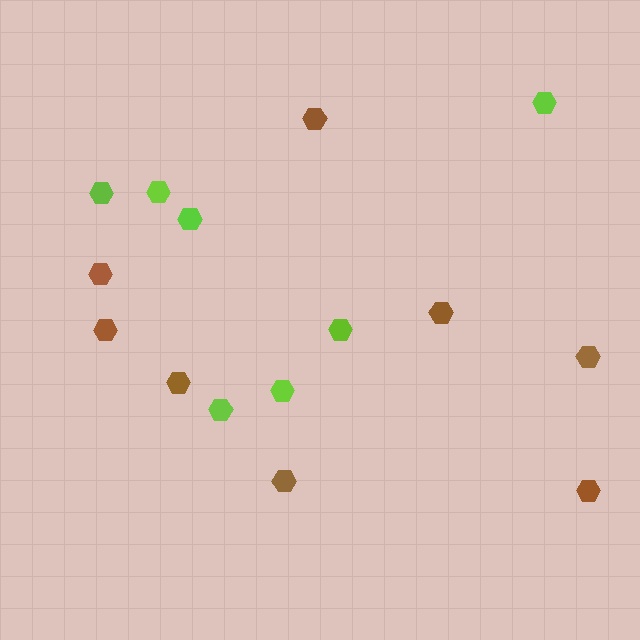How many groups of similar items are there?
There are 2 groups: one group of lime hexagons (7) and one group of brown hexagons (8).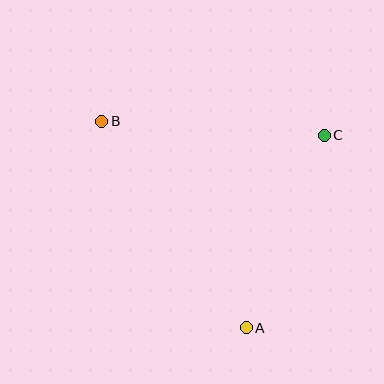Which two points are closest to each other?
Points A and C are closest to each other.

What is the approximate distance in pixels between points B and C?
The distance between B and C is approximately 223 pixels.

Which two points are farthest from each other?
Points A and B are farthest from each other.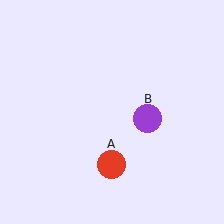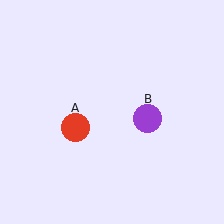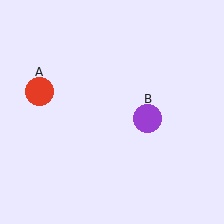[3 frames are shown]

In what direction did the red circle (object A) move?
The red circle (object A) moved up and to the left.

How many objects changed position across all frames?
1 object changed position: red circle (object A).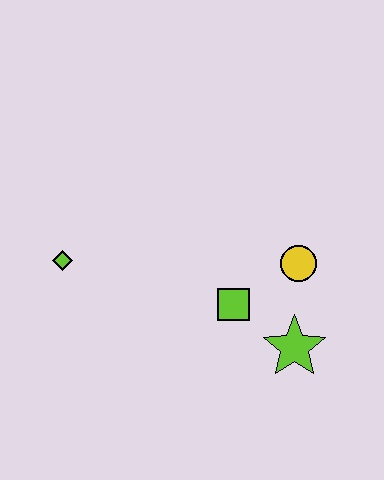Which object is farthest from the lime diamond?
The lime star is farthest from the lime diamond.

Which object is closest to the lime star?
The lime square is closest to the lime star.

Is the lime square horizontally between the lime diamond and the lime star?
Yes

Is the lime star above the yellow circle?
No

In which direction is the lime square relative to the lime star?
The lime square is to the left of the lime star.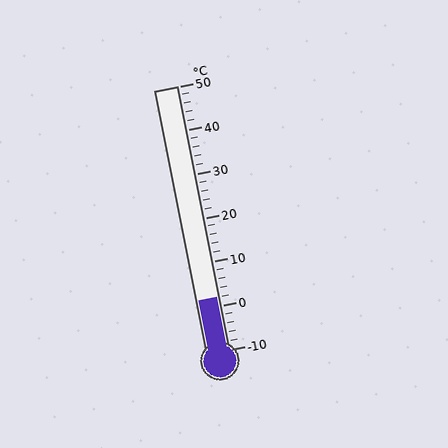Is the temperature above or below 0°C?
The temperature is above 0°C.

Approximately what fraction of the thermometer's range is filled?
The thermometer is filled to approximately 20% of its range.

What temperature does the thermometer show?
The thermometer shows approximately 2°C.